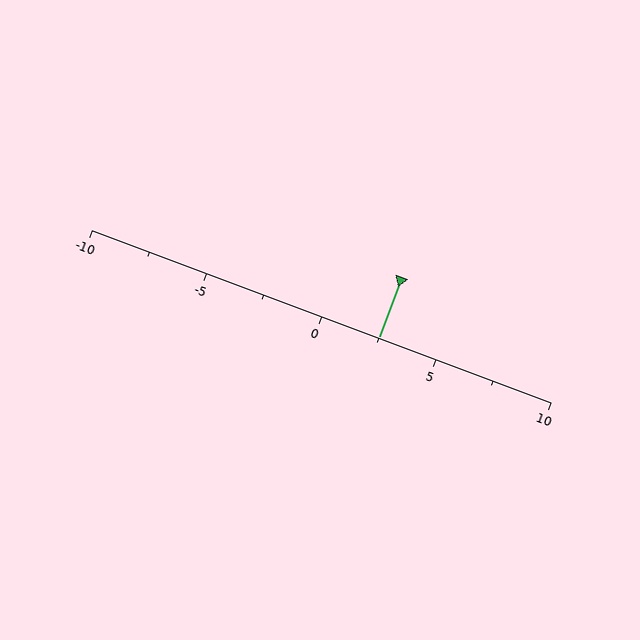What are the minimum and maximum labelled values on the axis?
The axis runs from -10 to 10.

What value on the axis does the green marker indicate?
The marker indicates approximately 2.5.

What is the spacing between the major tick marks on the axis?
The major ticks are spaced 5 apart.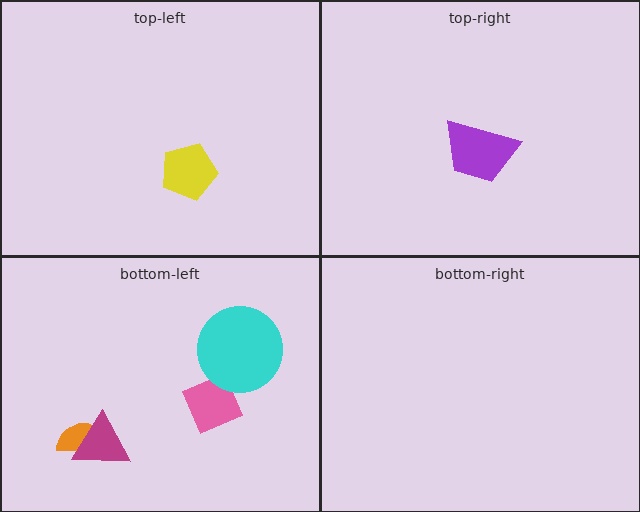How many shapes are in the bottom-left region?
4.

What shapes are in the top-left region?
The yellow pentagon.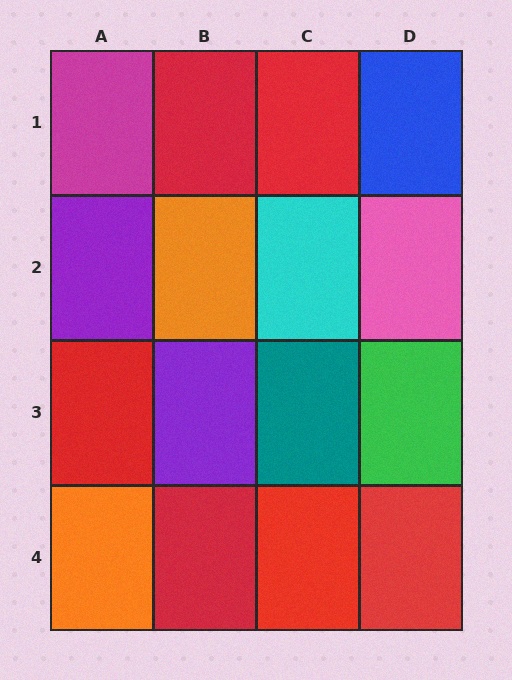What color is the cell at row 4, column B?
Red.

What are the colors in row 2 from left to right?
Purple, orange, cyan, pink.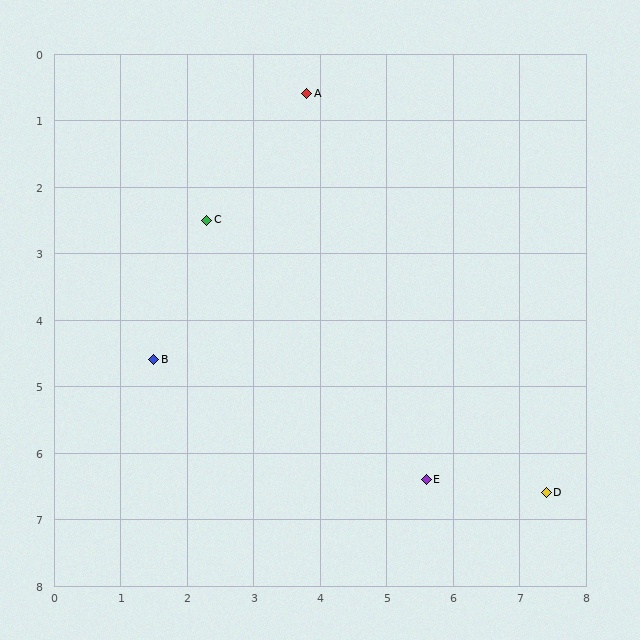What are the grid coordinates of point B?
Point B is at approximately (1.5, 4.6).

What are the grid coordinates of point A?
Point A is at approximately (3.8, 0.6).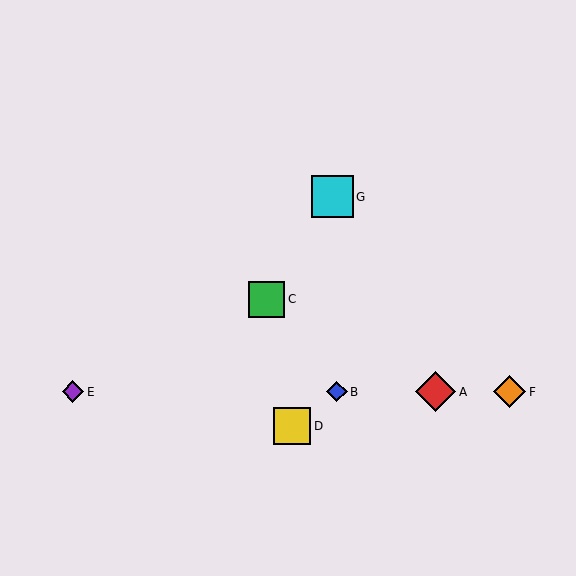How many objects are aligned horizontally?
4 objects (A, B, E, F) are aligned horizontally.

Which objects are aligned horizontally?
Objects A, B, E, F are aligned horizontally.